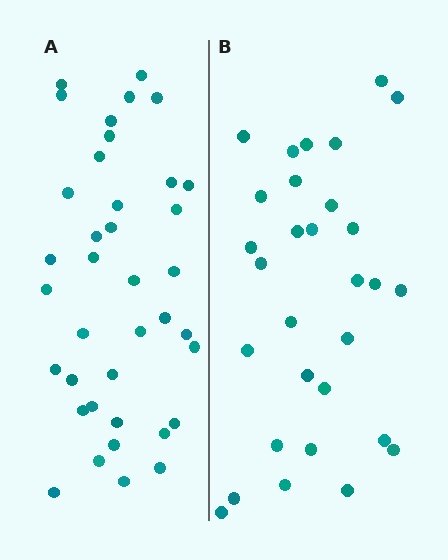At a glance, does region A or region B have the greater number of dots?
Region A (the left region) has more dots.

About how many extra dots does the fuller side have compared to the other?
Region A has roughly 8 or so more dots than region B.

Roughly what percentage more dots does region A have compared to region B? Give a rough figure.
About 25% more.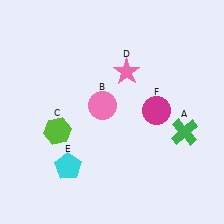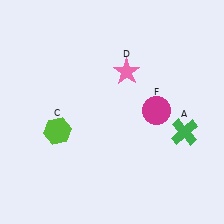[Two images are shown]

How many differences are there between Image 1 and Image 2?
There are 2 differences between the two images.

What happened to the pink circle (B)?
The pink circle (B) was removed in Image 2. It was in the top-left area of Image 1.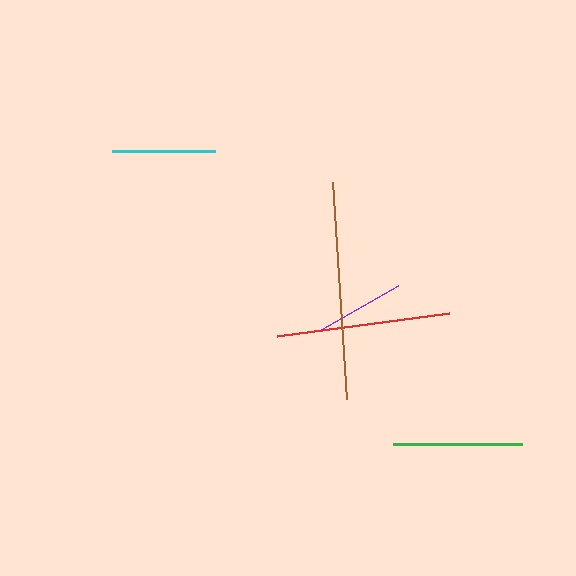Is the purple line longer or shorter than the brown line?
The brown line is longer than the purple line.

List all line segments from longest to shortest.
From longest to shortest: brown, red, green, cyan, purple.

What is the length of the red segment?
The red segment is approximately 173 pixels long.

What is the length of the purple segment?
The purple segment is approximately 88 pixels long.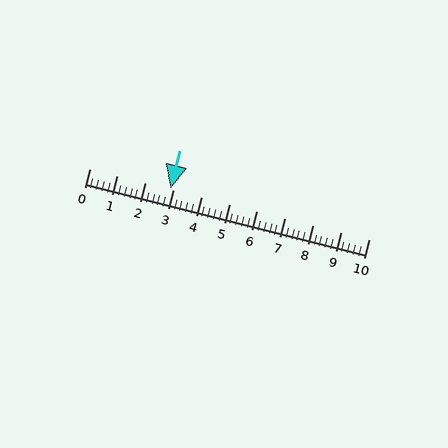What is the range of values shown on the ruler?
The ruler shows values from 0 to 10.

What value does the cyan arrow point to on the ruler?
The cyan arrow points to approximately 2.9.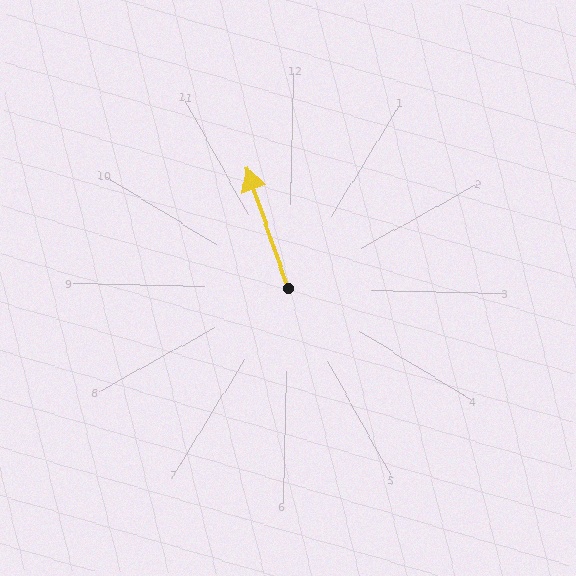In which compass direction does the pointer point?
North.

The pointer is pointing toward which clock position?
Roughly 11 o'clock.